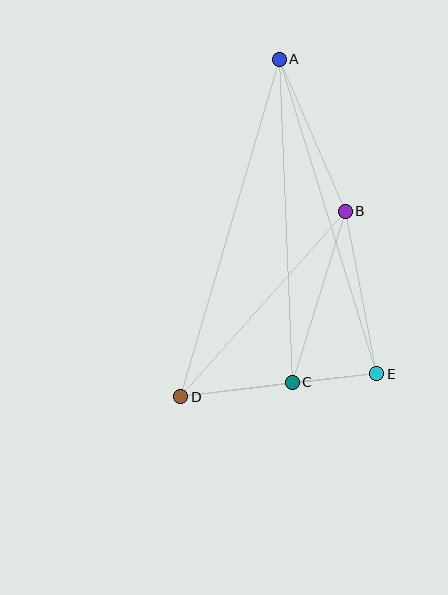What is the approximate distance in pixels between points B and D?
The distance between B and D is approximately 248 pixels.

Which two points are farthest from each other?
Points A and D are farthest from each other.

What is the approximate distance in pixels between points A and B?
The distance between A and B is approximately 166 pixels.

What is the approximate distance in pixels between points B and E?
The distance between B and E is approximately 166 pixels.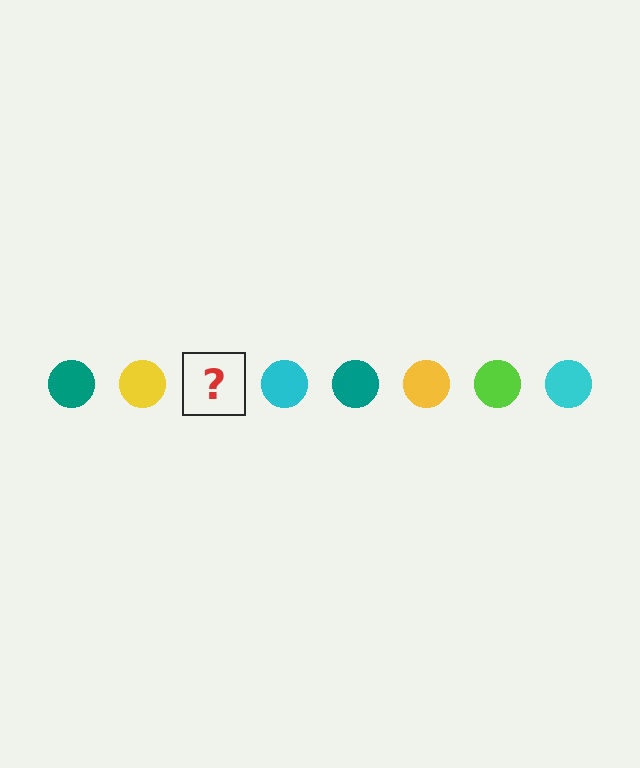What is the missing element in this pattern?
The missing element is a lime circle.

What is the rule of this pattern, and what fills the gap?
The rule is that the pattern cycles through teal, yellow, lime, cyan circles. The gap should be filled with a lime circle.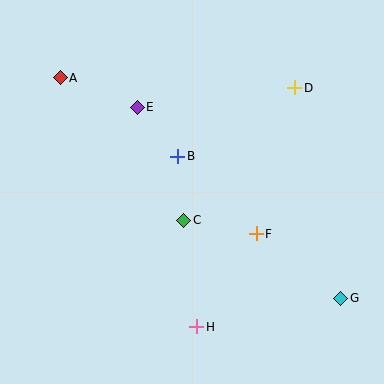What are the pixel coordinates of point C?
Point C is at (184, 220).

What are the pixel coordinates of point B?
Point B is at (178, 156).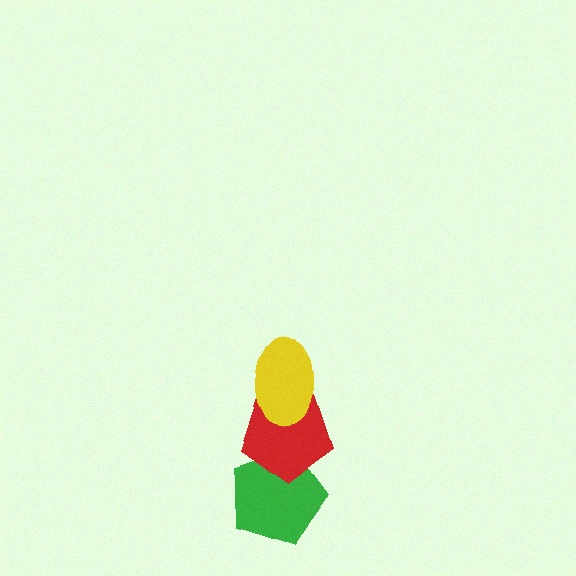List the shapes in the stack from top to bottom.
From top to bottom: the yellow ellipse, the red pentagon, the green pentagon.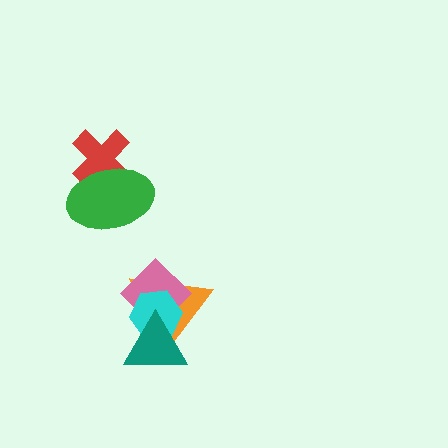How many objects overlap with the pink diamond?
3 objects overlap with the pink diamond.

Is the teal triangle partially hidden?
No, no other shape covers it.